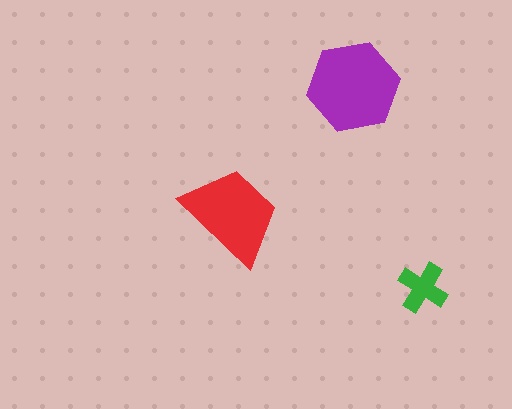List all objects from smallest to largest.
The green cross, the red trapezoid, the purple hexagon.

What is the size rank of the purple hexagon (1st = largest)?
1st.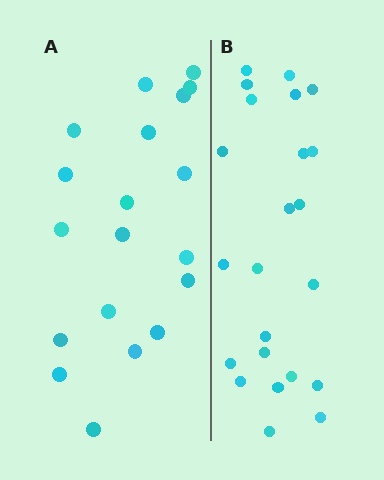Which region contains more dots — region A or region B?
Region B (the right region) has more dots.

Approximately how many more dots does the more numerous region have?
Region B has about 4 more dots than region A.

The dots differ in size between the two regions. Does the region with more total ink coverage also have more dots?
No. Region A has more total ink coverage because its dots are larger, but region B actually contains more individual dots. Total area can be misleading — the number of items is what matters here.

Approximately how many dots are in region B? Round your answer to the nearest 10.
About 20 dots. (The exact count is 23, which rounds to 20.)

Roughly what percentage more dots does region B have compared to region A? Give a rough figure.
About 20% more.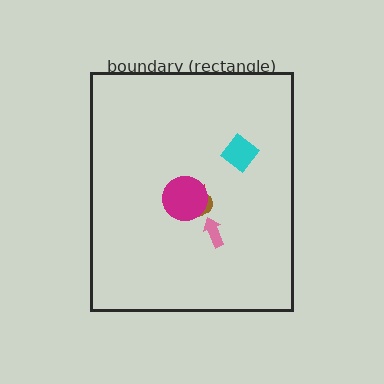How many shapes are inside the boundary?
5 inside, 0 outside.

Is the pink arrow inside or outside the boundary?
Inside.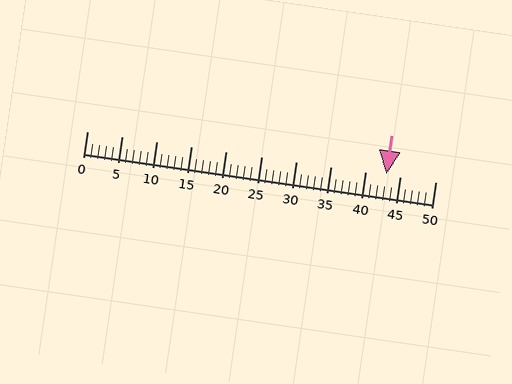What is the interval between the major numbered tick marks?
The major tick marks are spaced 5 units apart.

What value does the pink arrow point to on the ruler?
The pink arrow points to approximately 43.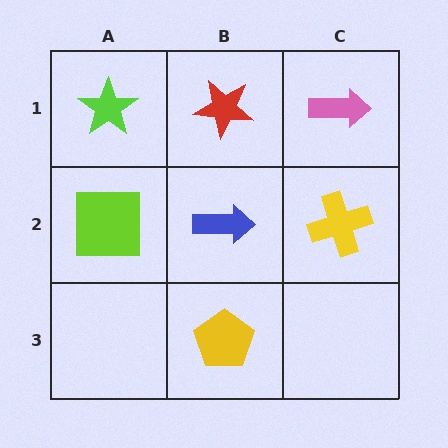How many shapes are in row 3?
1 shape.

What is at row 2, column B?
A blue arrow.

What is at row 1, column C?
A pink arrow.